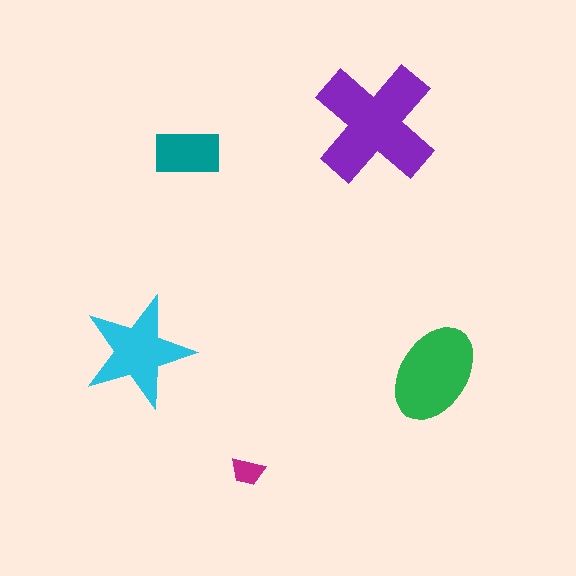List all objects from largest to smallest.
The purple cross, the green ellipse, the cyan star, the teal rectangle, the magenta trapezoid.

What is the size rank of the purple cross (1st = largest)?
1st.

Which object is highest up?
The purple cross is topmost.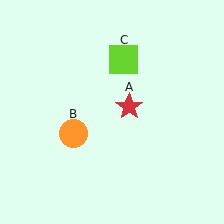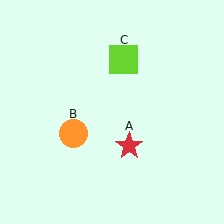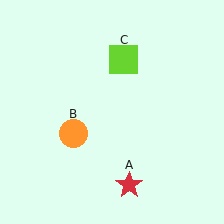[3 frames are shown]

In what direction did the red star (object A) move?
The red star (object A) moved down.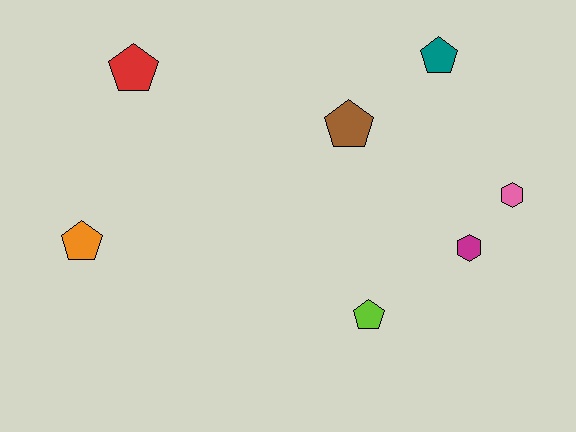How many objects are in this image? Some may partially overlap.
There are 7 objects.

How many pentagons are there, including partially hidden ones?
There are 5 pentagons.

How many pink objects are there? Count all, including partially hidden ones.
There is 1 pink object.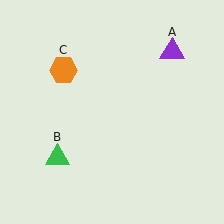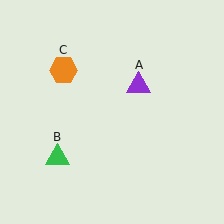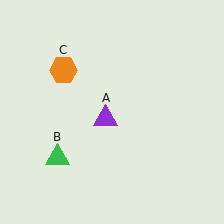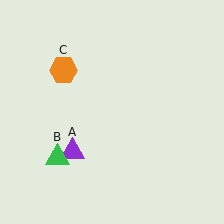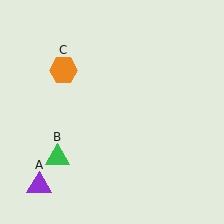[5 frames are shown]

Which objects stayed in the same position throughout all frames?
Green triangle (object B) and orange hexagon (object C) remained stationary.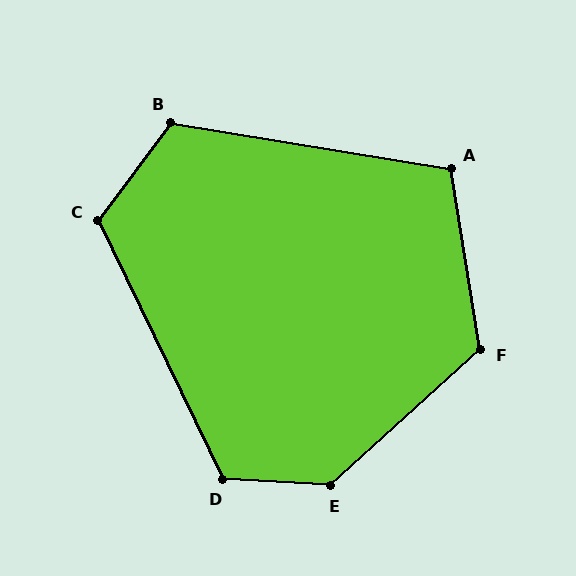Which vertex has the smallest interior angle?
A, at approximately 108 degrees.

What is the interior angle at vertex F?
Approximately 123 degrees (obtuse).